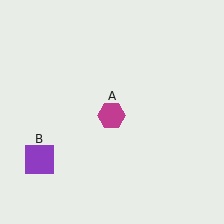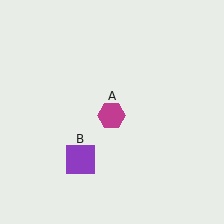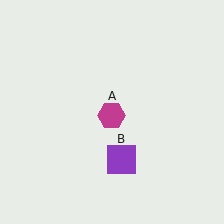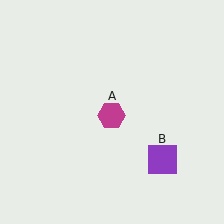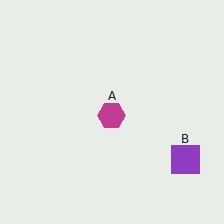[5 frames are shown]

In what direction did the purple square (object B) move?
The purple square (object B) moved right.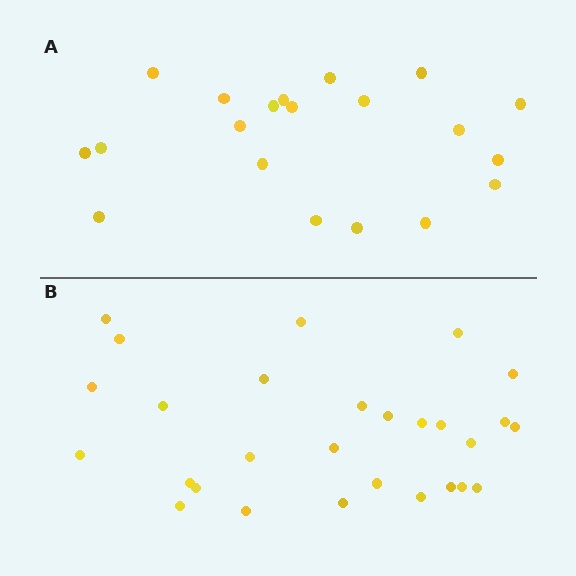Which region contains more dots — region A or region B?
Region B (the bottom region) has more dots.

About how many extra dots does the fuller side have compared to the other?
Region B has roughly 8 or so more dots than region A.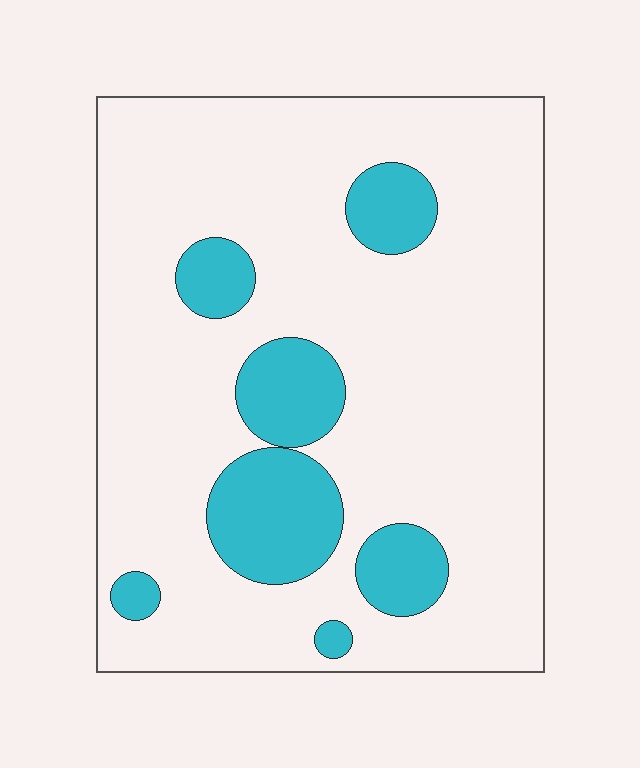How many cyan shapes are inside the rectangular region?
7.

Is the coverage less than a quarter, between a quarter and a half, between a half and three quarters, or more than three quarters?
Less than a quarter.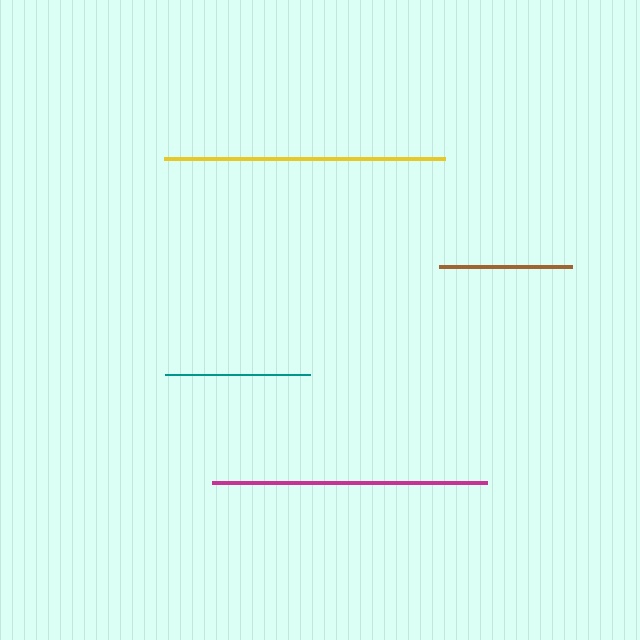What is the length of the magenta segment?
The magenta segment is approximately 275 pixels long.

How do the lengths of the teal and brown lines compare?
The teal and brown lines are approximately the same length.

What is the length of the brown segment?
The brown segment is approximately 133 pixels long.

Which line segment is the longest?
The yellow line is the longest at approximately 281 pixels.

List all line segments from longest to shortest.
From longest to shortest: yellow, magenta, teal, brown.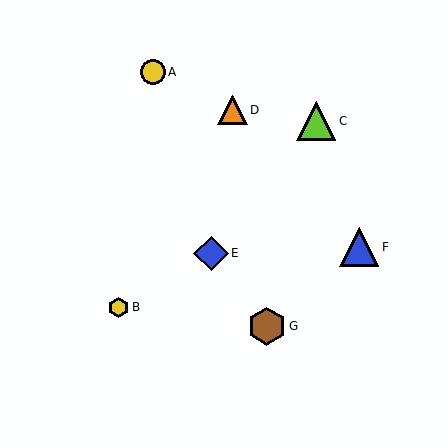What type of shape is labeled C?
Shape C is a lime triangle.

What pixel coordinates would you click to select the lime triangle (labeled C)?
Click at (316, 121) to select the lime triangle C.